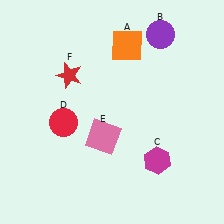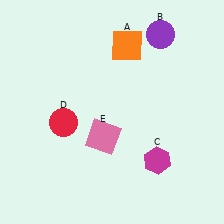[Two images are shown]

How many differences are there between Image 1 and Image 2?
There is 1 difference between the two images.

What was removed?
The red star (F) was removed in Image 2.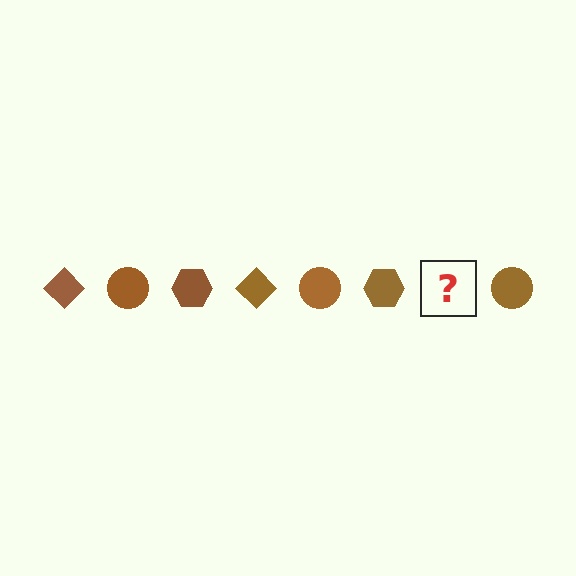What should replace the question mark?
The question mark should be replaced with a brown diamond.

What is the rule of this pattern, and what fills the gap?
The rule is that the pattern cycles through diamond, circle, hexagon shapes in brown. The gap should be filled with a brown diamond.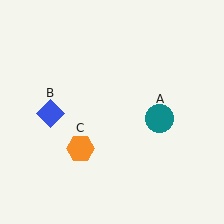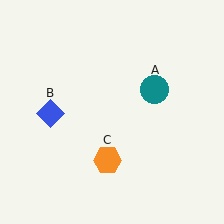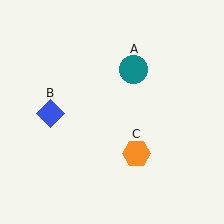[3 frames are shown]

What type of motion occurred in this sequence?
The teal circle (object A), orange hexagon (object C) rotated counterclockwise around the center of the scene.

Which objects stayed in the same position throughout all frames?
Blue diamond (object B) remained stationary.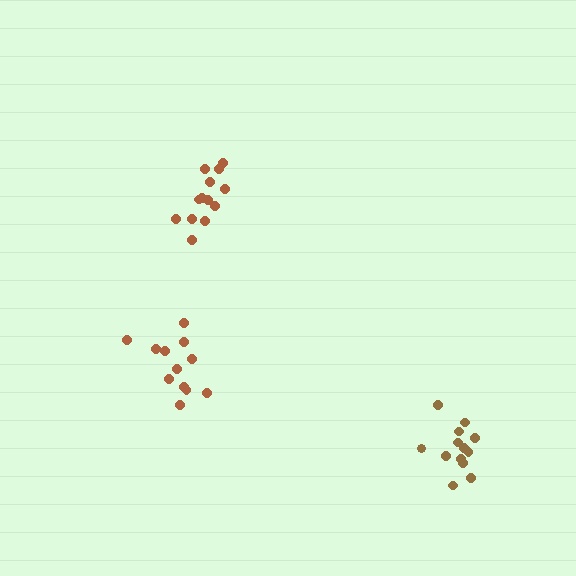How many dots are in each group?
Group 1: 12 dots, Group 2: 13 dots, Group 3: 13 dots (38 total).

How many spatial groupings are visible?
There are 3 spatial groupings.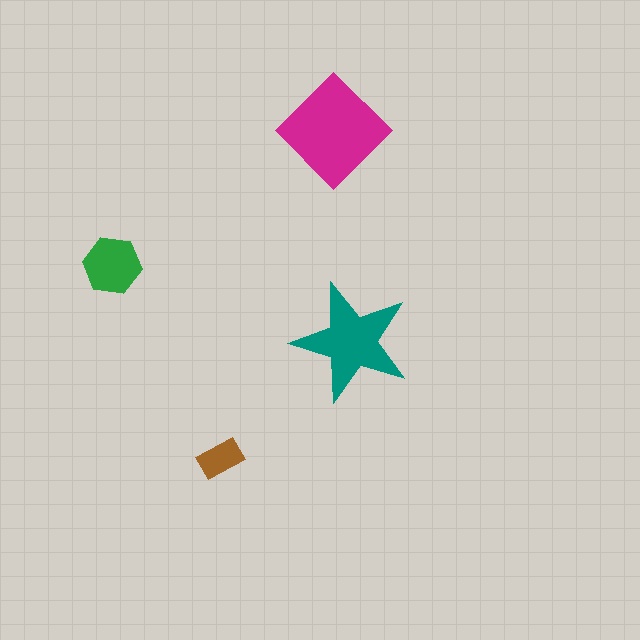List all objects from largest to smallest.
The magenta diamond, the teal star, the green hexagon, the brown rectangle.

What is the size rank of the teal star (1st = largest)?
2nd.